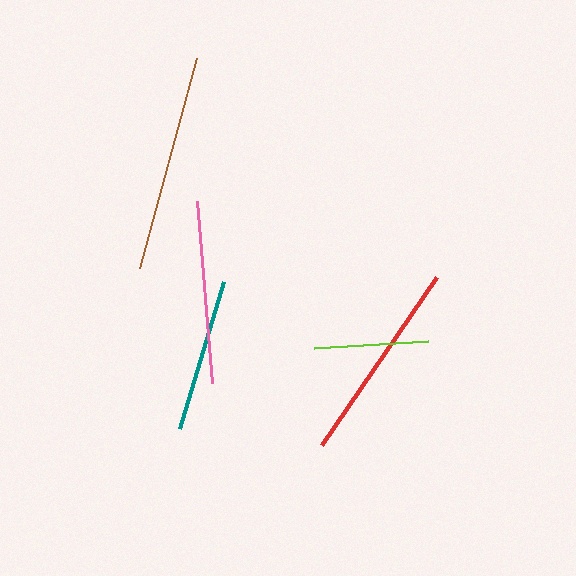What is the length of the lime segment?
The lime segment is approximately 115 pixels long.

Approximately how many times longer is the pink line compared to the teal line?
The pink line is approximately 1.2 times the length of the teal line.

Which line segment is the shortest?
The lime line is the shortest at approximately 115 pixels.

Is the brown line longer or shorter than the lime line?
The brown line is longer than the lime line.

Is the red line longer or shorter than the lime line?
The red line is longer than the lime line.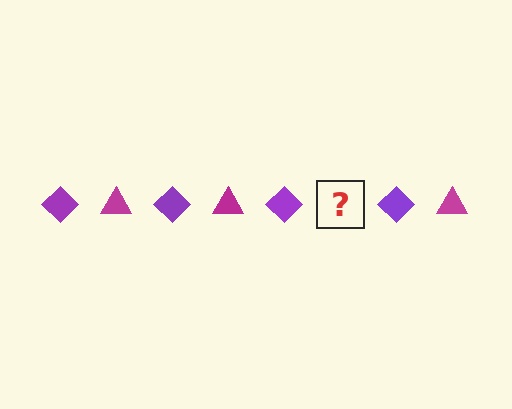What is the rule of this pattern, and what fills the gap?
The rule is that the pattern alternates between purple diamond and magenta triangle. The gap should be filled with a magenta triangle.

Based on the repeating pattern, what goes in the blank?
The blank should be a magenta triangle.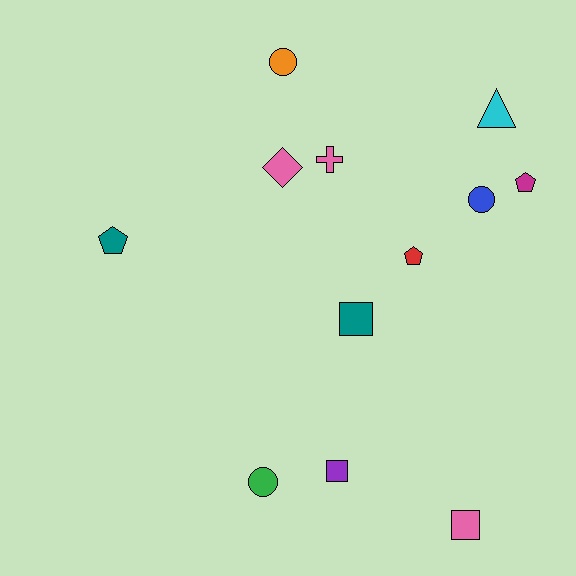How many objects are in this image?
There are 12 objects.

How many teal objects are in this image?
There are 2 teal objects.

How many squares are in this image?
There are 3 squares.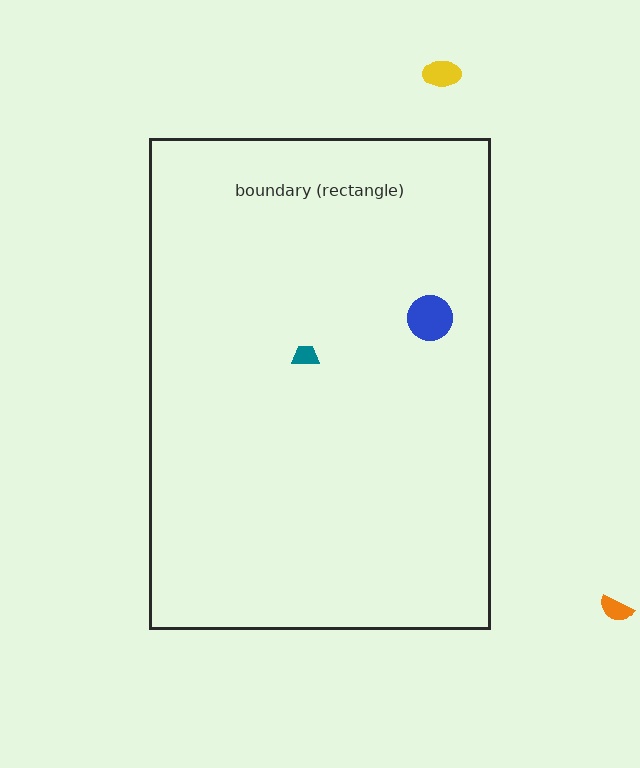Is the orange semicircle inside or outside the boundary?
Outside.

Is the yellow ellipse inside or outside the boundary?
Outside.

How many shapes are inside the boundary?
2 inside, 2 outside.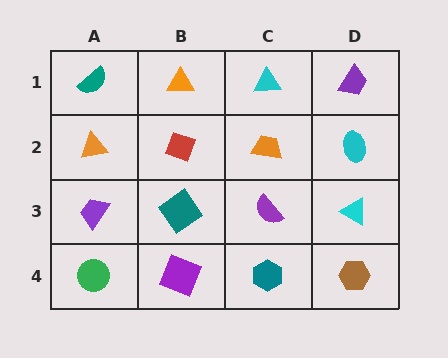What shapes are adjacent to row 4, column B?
A teal diamond (row 3, column B), a green circle (row 4, column A), a teal hexagon (row 4, column C).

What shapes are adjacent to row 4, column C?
A purple semicircle (row 3, column C), a purple square (row 4, column B), a brown hexagon (row 4, column D).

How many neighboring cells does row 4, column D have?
2.